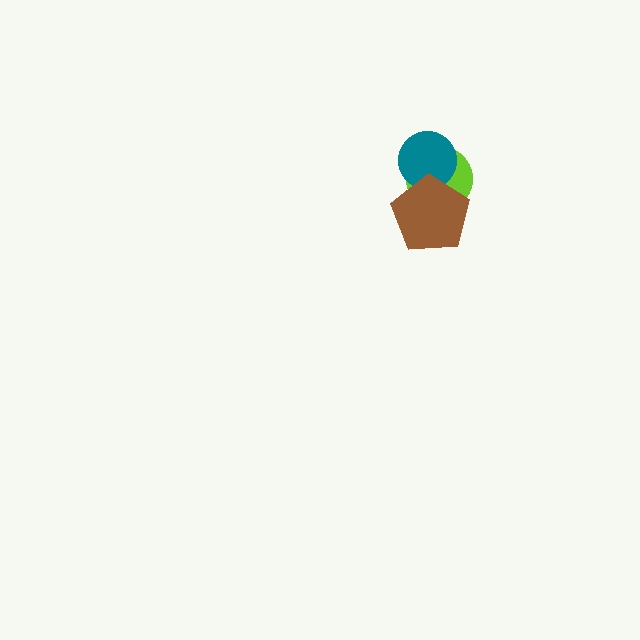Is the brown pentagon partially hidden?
No, no other shape covers it.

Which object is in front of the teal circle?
The brown pentagon is in front of the teal circle.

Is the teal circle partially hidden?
Yes, it is partially covered by another shape.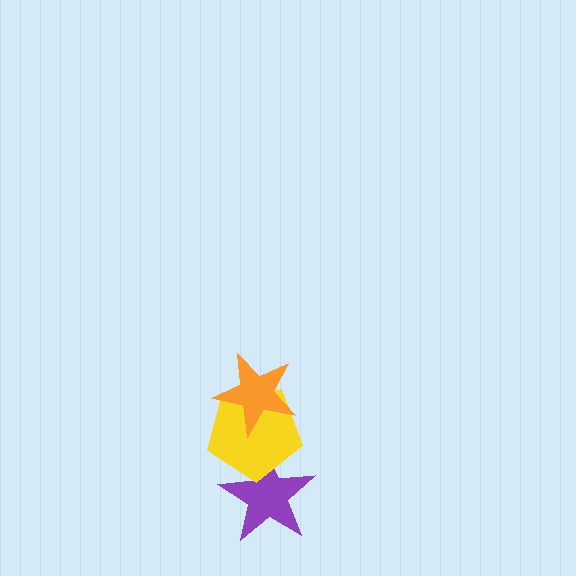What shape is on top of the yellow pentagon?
The orange star is on top of the yellow pentagon.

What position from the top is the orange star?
The orange star is 1st from the top.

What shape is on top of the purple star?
The yellow pentagon is on top of the purple star.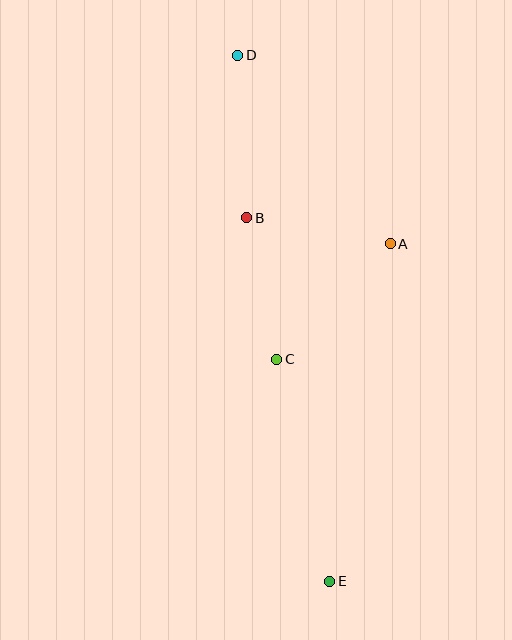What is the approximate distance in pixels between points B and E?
The distance between B and E is approximately 373 pixels.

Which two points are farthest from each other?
Points D and E are farthest from each other.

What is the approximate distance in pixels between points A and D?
The distance between A and D is approximately 242 pixels.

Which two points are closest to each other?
Points B and C are closest to each other.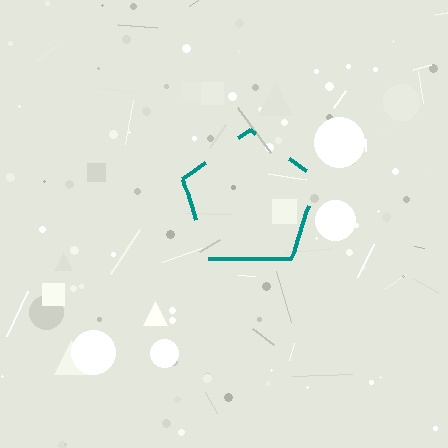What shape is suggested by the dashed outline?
The dashed outline suggests a pentagon.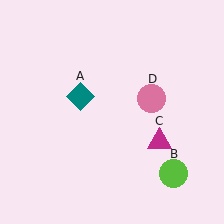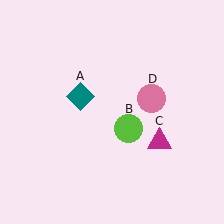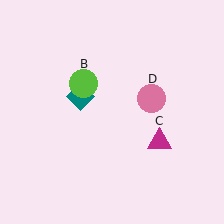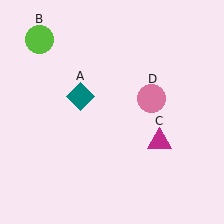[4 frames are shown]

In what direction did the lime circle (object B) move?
The lime circle (object B) moved up and to the left.